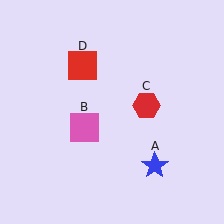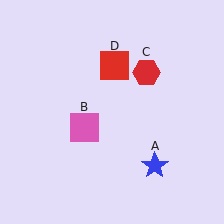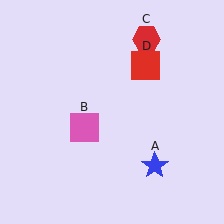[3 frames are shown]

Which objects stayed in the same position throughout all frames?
Blue star (object A) and pink square (object B) remained stationary.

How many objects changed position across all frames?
2 objects changed position: red hexagon (object C), red square (object D).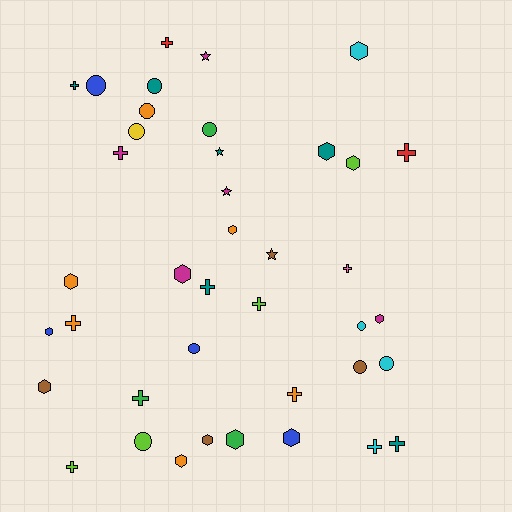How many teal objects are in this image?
There are 6 teal objects.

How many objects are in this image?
There are 40 objects.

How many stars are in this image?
There are 4 stars.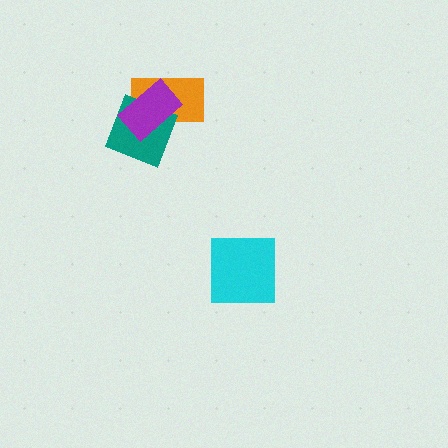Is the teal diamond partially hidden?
Yes, it is partially covered by another shape.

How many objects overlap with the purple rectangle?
2 objects overlap with the purple rectangle.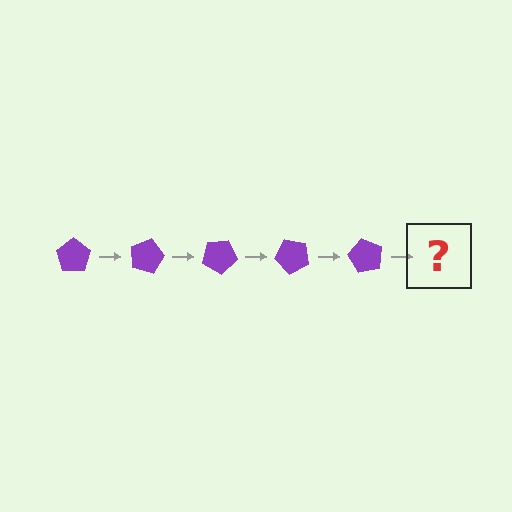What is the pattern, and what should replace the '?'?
The pattern is that the pentagon rotates 15 degrees each step. The '?' should be a purple pentagon rotated 75 degrees.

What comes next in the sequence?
The next element should be a purple pentagon rotated 75 degrees.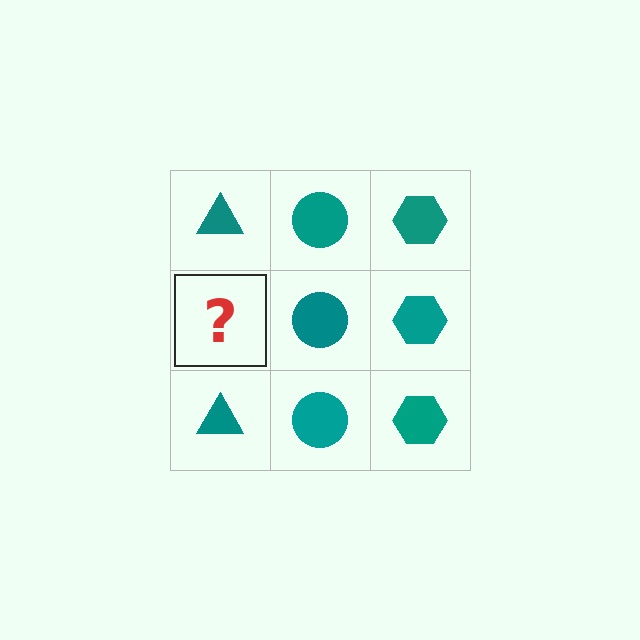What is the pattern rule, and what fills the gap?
The rule is that each column has a consistent shape. The gap should be filled with a teal triangle.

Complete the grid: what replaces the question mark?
The question mark should be replaced with a teal triangle.